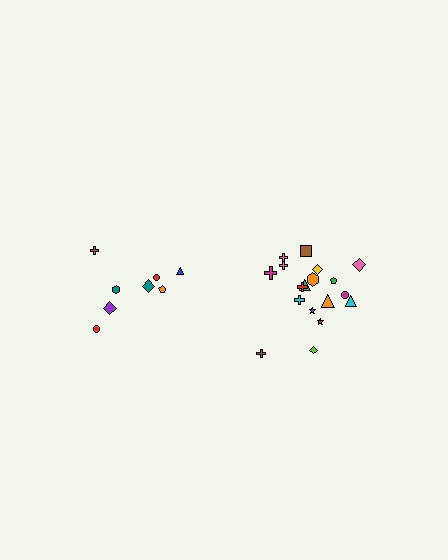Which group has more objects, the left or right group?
The right group.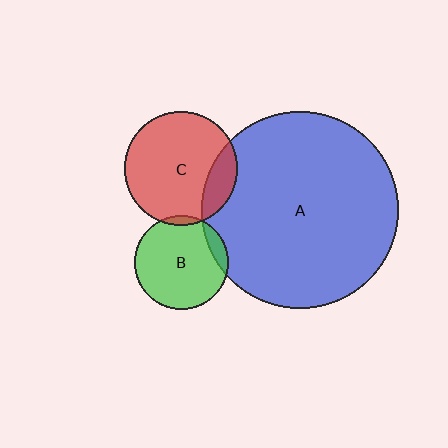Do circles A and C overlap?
Yes.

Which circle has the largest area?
Circle A (blue).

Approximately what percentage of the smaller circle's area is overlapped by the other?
Approximately 15%.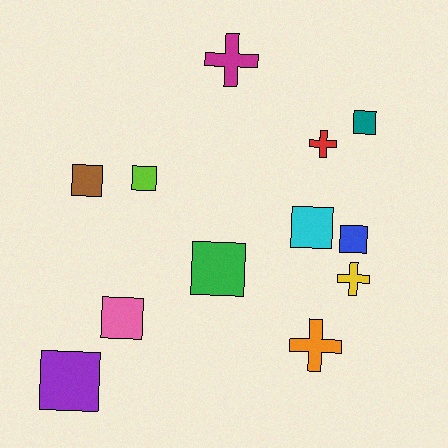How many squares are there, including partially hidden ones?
There are 8 squares.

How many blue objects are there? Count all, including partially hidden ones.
There is 1 blue object.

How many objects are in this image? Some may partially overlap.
There are 12 objects.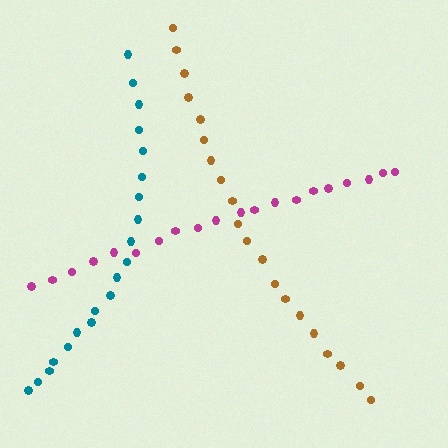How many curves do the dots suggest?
There are 3 distinct paths.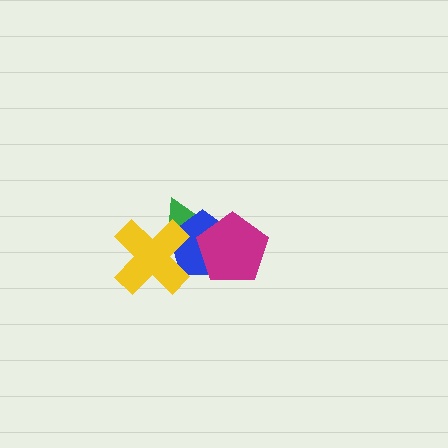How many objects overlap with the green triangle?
3 objects overlap with the green triangle.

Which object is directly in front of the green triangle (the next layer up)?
The blue pentagon is directly in front of the green triangle.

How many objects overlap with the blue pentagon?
3 objects overlap with the blue pentagon.